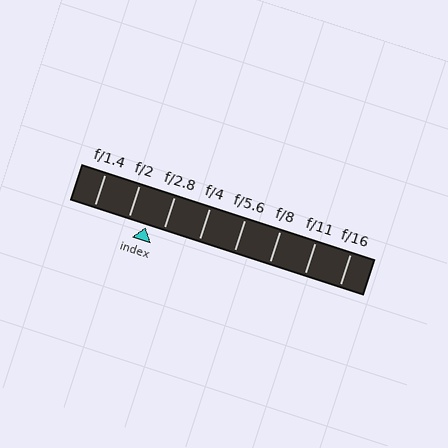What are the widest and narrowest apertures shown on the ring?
The widest aperture shown is f/1.4 and the narrowest is f/16.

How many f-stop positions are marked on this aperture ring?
There are 8 f-stop positions marked.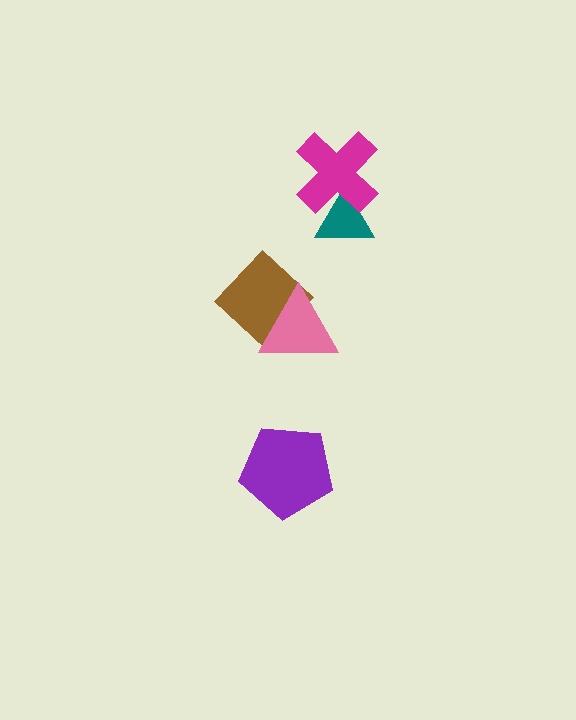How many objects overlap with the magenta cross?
1 object overlaps with the magenta cross.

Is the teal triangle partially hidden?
Yes, it is partially covered by another shape.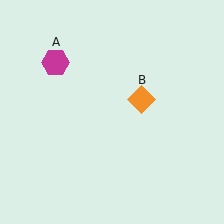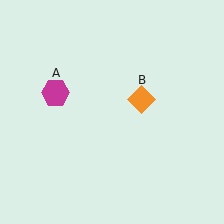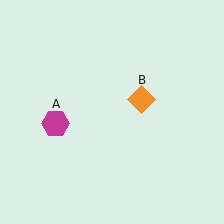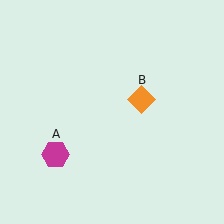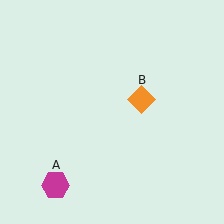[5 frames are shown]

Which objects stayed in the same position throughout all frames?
Orange diamond (object B) remained stationary.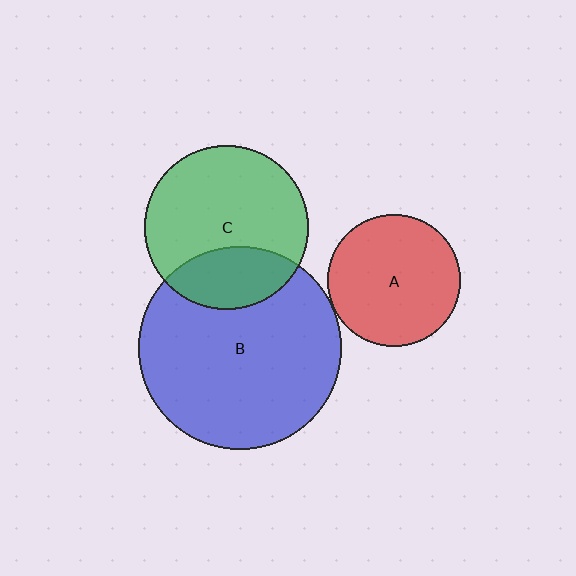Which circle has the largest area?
Circle B (blue).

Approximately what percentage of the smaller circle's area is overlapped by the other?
Approximately 30%.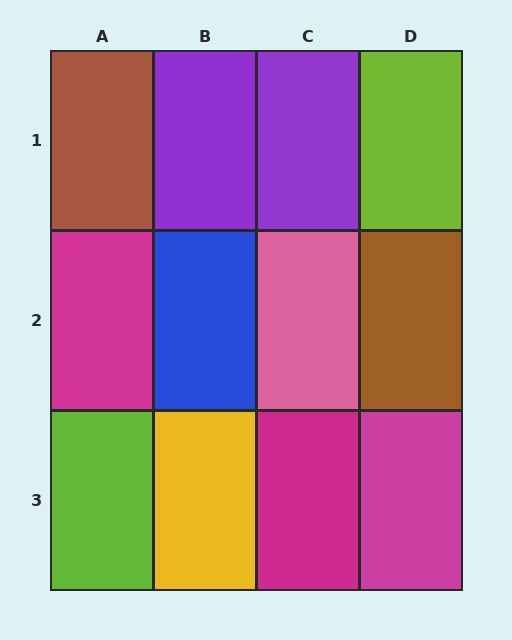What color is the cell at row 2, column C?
Pink.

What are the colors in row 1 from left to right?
Brown, purple, purple, lime.